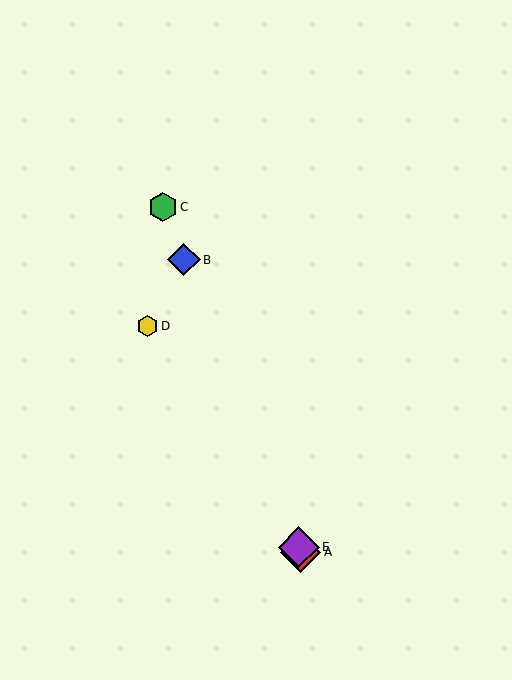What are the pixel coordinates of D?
Object D is at (147, 326).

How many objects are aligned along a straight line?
4 objects (A, B, C, E) are aligned along a straight line.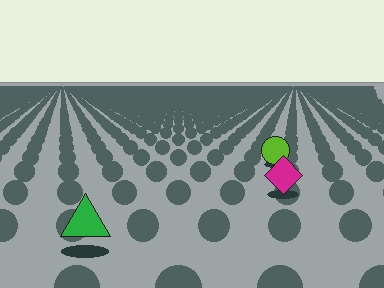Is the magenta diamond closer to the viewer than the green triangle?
No. The green triangle is closer — you can tell from the texture gradient: the ground texture is coarser near it.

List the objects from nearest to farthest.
From nearest to farthest: the green triangle, the magenta diamond, the lime circle.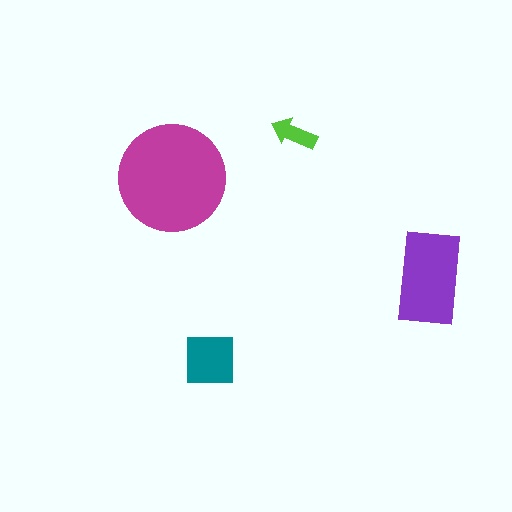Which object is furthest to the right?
The purple rectangle is rightmost.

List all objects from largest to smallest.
The magenta circle, the purple rectangle, the teal square, the lime arrow.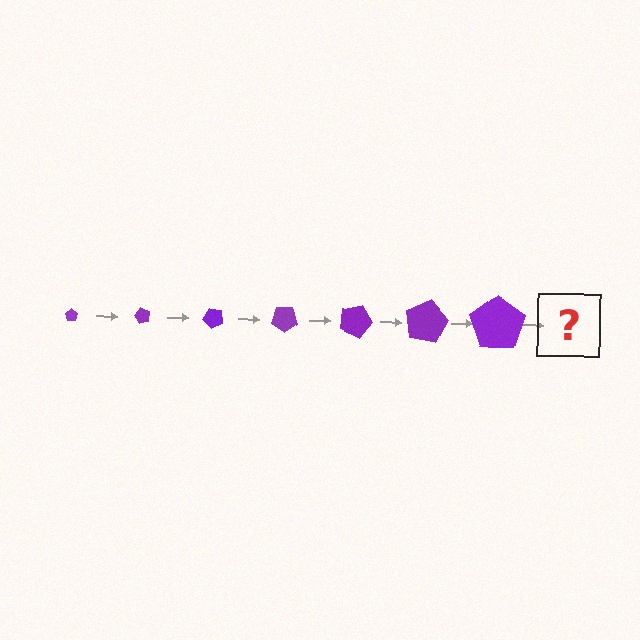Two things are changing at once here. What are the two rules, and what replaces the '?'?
The two rules are that the pentagon grows larger each step and it rotates 60 degrees each step. The '?' should be a pentagon, larger than the previous one and rotated 420 degrees from the start.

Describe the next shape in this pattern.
It should be a pentagon, larger than the previous one and rotated 420 degrees from the start.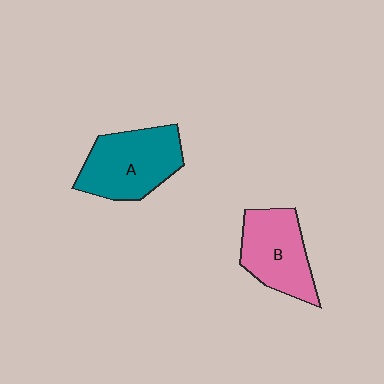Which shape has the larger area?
Shape A (teal).